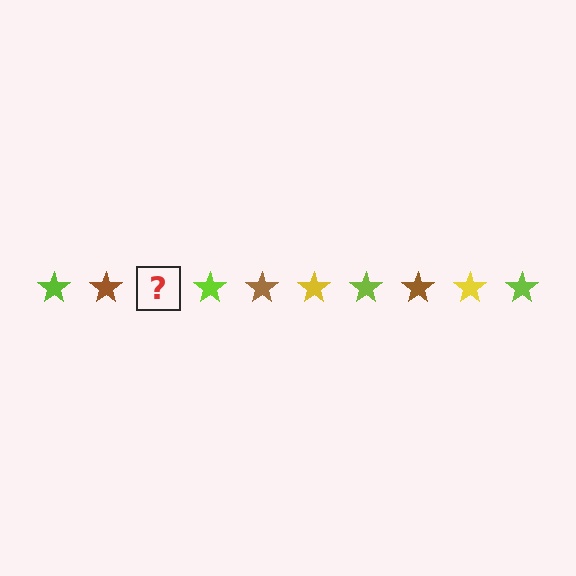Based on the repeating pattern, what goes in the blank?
The blank should be a yellow star.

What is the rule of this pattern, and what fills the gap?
The rule is that the pattern cycles through lime, brown, yellow stars. The gap should be filled with a yellow star.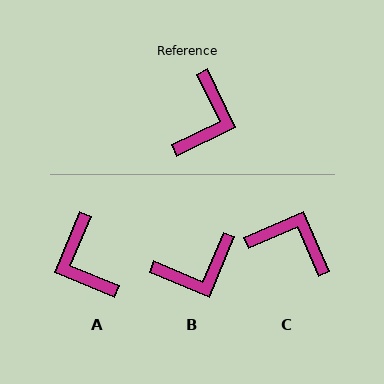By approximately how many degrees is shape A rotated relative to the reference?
Approximately 138 degrees clockwise.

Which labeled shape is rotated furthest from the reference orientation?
A, about 138 degrees away.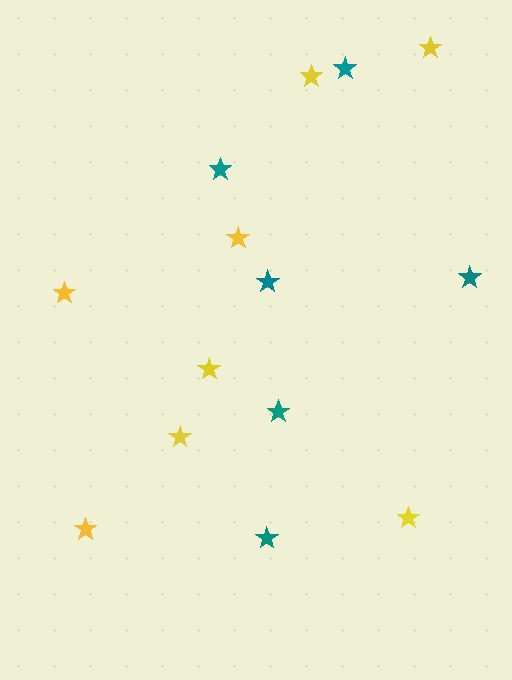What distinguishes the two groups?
There are 2 groups: one group of yellow stars (8) and one group of teal stars (6).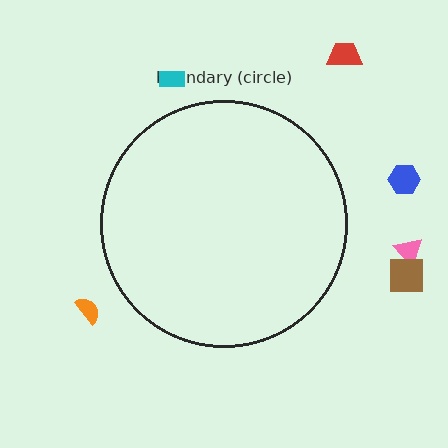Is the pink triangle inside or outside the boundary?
Outside.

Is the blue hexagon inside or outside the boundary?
Outside.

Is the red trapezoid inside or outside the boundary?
Outside.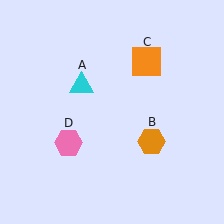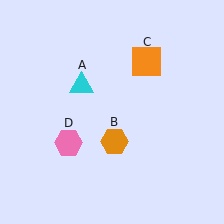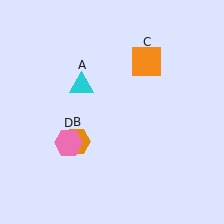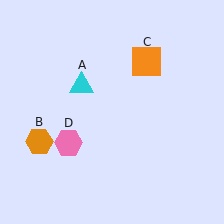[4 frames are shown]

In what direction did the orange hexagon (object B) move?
The orange hexagon (object B) moved left.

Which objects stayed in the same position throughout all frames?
Cyan triangle (object A) and orange square (object C) and pink hexagon (object D) remained stationary.